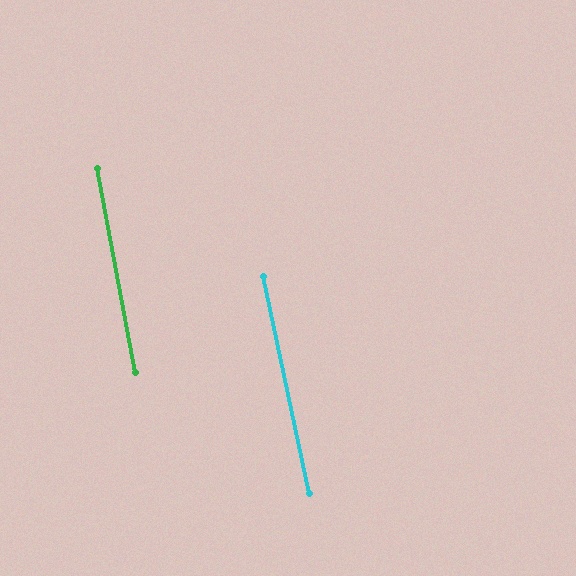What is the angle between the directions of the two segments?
Approximately 1 degree.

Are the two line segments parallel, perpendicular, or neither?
Parallel — their directions differ by only 1.2°.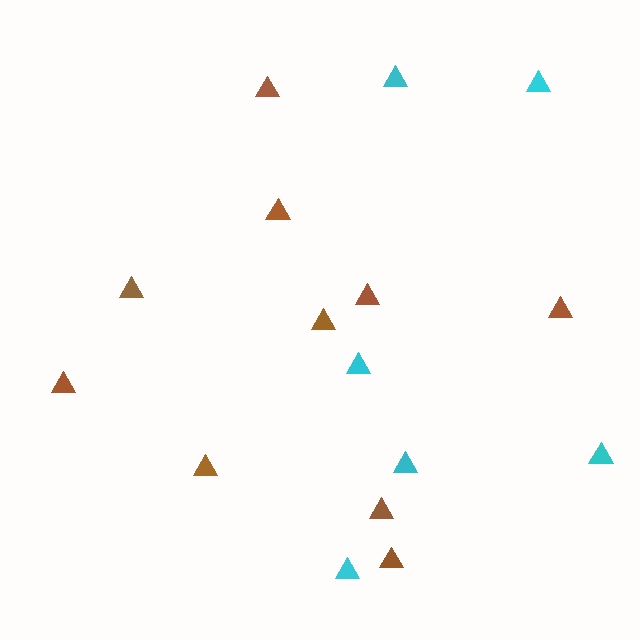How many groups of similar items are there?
There are 2 groups: one group of brown triangles (10) and one group of cyan triangles (6).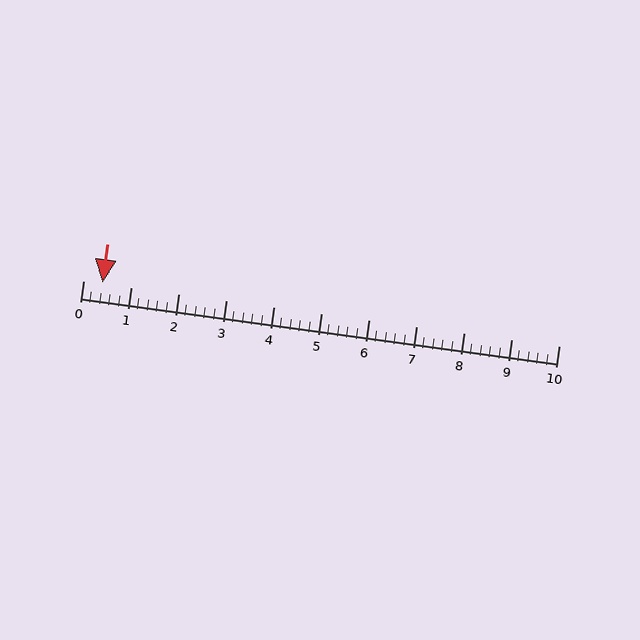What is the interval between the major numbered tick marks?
The major tick marks are spaced 1 units apart.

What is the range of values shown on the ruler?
The ruler shows values from 0 to 10.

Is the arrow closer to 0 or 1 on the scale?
The arrow is closer to 0.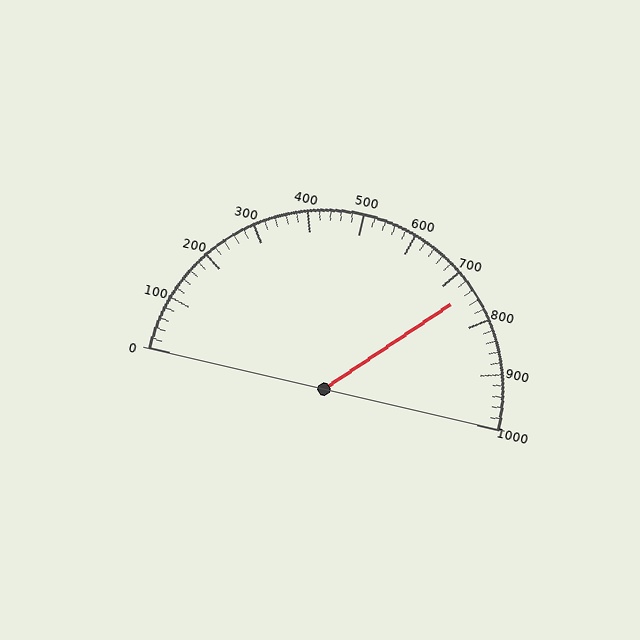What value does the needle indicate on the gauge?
The needle indicates approximately 740.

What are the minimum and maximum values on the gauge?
The gauge ranges from 0 to 1000.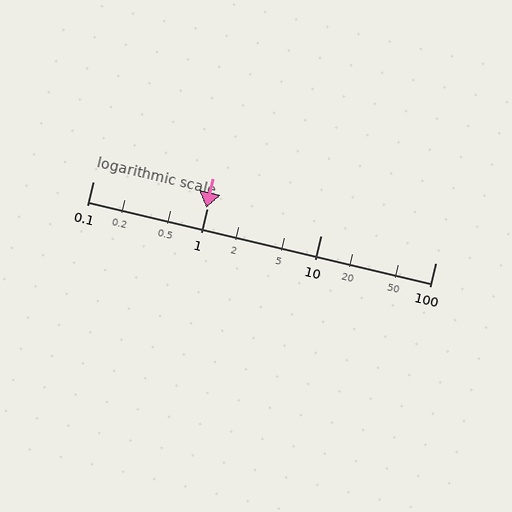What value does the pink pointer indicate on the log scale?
The pointer indicates approximately 0.99.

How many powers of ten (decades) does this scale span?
The scale spans 3 decades, from 0.1 to 100.